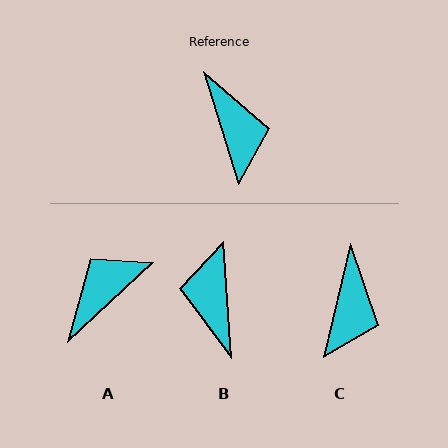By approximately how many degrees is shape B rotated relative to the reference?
Approximately 167 degrees counter-clockwise.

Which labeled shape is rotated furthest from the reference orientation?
B, about 167 degrees away.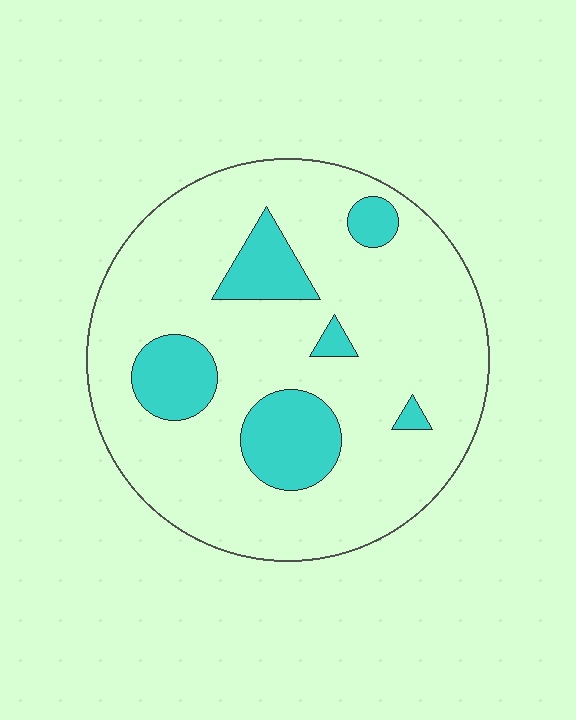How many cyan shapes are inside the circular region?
6.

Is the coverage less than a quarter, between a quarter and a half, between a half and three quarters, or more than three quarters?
Less than a quarter.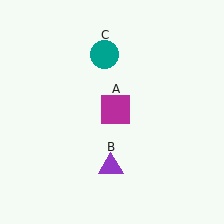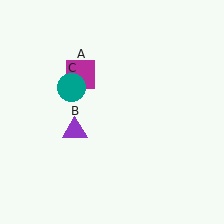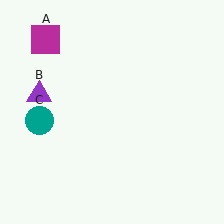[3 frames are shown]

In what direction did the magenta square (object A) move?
The magenta square (object A) moved up and to the left.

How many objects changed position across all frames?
3 objects changed position: magenta square (object A), purple triangle (object B), teal circle (object C).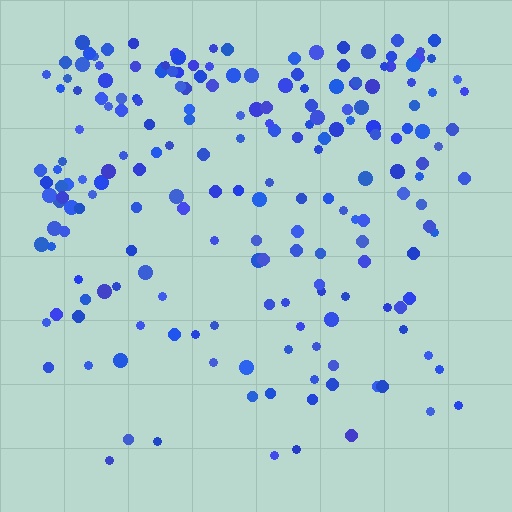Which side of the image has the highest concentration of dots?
The top.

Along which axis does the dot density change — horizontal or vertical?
Vertical.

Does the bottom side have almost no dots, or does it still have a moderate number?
Still a moderate number, just noticeably fewer than the top.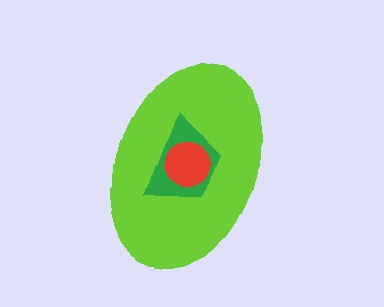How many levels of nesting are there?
3.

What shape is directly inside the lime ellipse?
The green trapezoid.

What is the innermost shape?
The red circle.